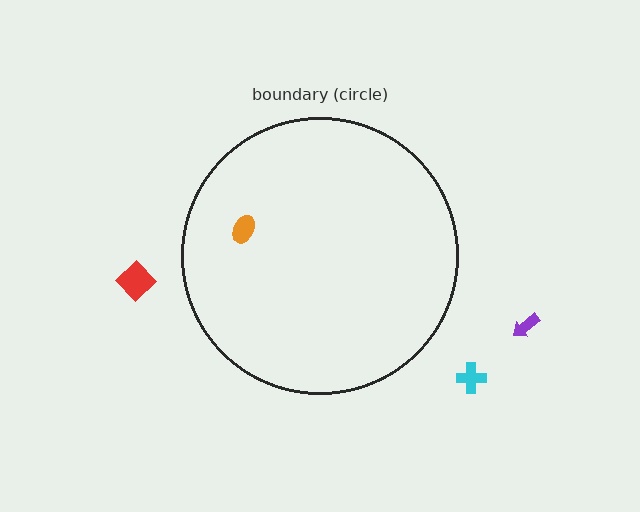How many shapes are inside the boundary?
1 inside, 3 outside.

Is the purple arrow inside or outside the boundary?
Outside.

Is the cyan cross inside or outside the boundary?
Outside.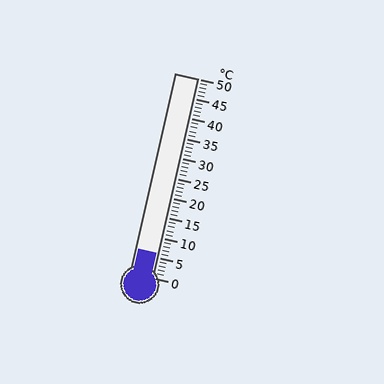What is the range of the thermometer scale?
The thermometer scale ranges from 0°C to 50°C.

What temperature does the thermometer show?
The thermometer shows approximately 6°C.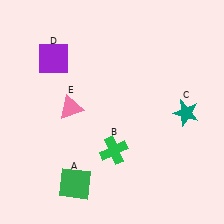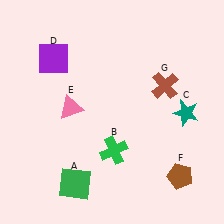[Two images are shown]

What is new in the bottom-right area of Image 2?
A brown pentagon (F) was added in the bottom-right area of Image 2.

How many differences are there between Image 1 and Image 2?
There are 2 differences between the two images.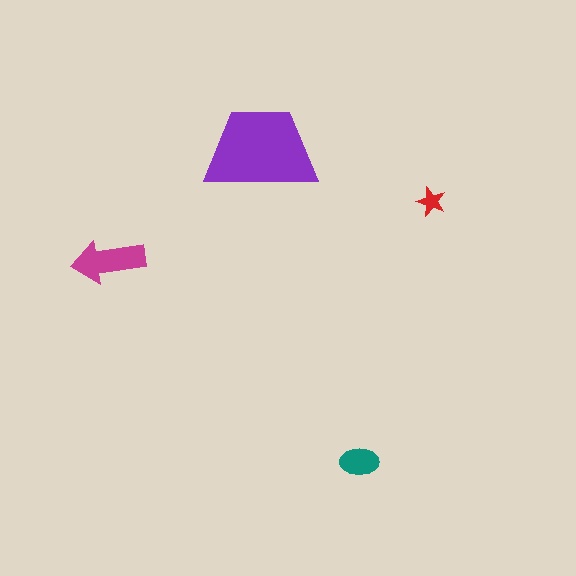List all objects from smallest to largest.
The red star, the teal ellipse, the magenta arrow, the purple trapezoid.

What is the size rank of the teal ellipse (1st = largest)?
3rd.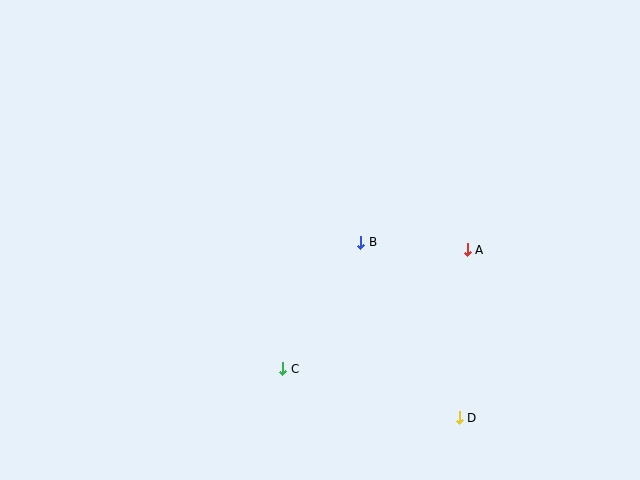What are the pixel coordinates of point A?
Point A is at (467, 250).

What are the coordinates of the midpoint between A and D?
The midpoint between A and D is at (463, 334).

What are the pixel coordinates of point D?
Point D is at (459, 418).